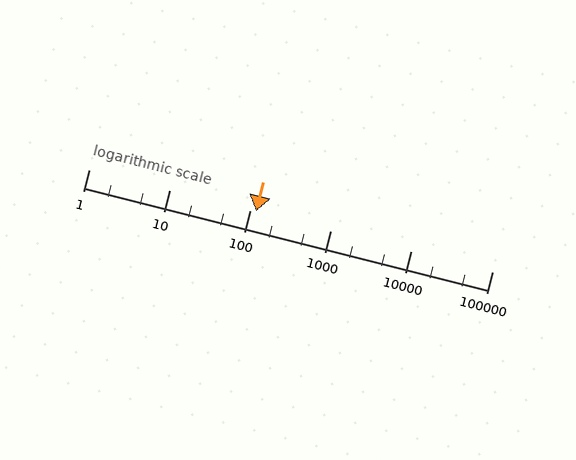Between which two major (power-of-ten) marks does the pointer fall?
The pointer is between 100 and 1000.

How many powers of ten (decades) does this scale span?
The scale spans 5 decades, from 1 to 100000.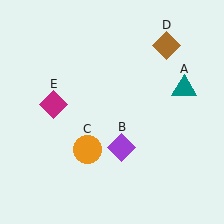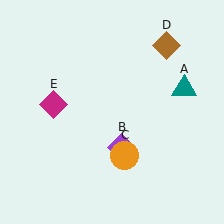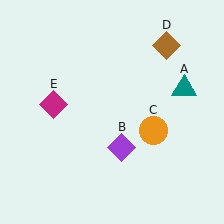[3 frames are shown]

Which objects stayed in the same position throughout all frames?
Teal triangle (object A) and purple diamond (object B) and brown diamond (object D) and magenta diamond (object E) remained stationary.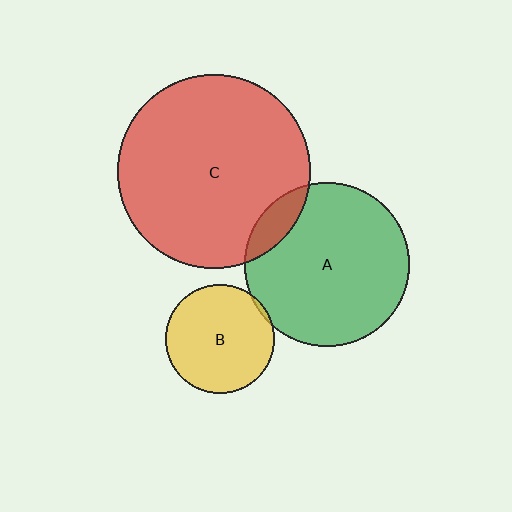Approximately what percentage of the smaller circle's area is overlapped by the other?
Approximately 5%.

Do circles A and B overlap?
Yes.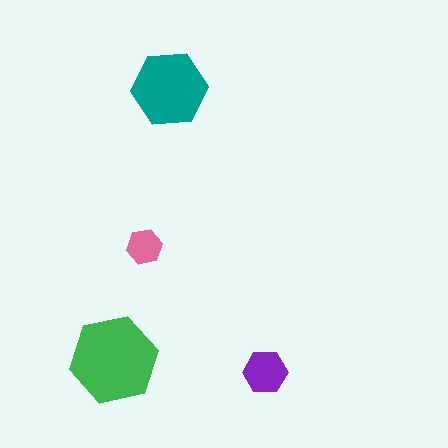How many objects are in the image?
There are 4 objects in the image.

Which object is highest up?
The teal hexagon is topmost.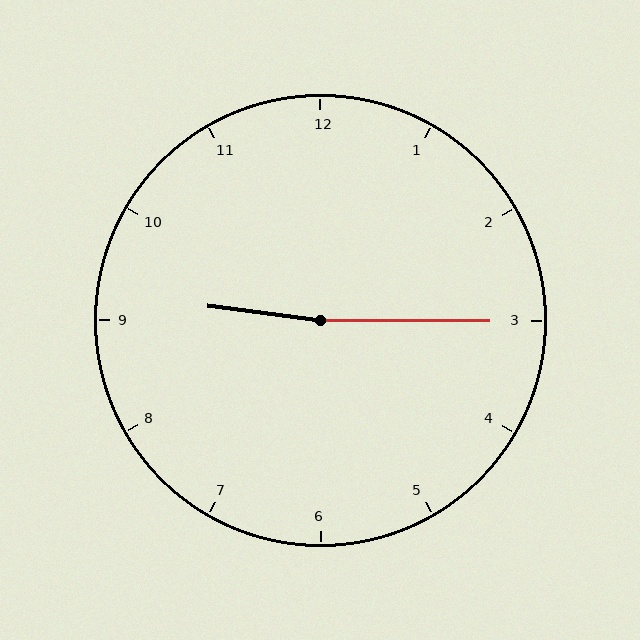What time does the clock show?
9:15.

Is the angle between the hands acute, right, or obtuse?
It is obtuse.